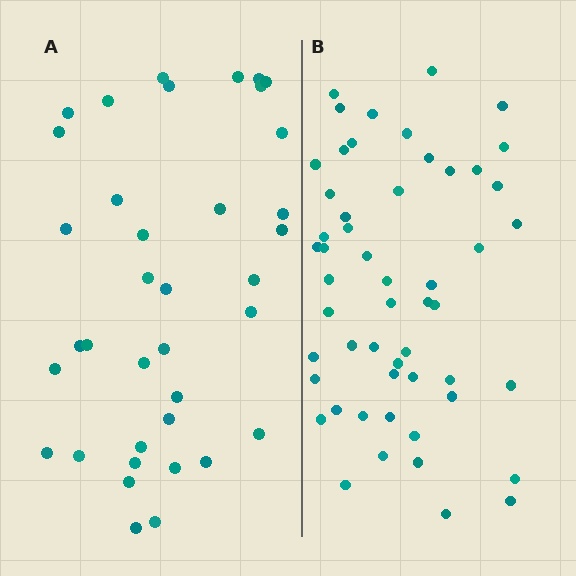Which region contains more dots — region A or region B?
Region B (the right region) has more dots.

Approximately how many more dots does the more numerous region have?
Region B has approximately 15 more dots than region A.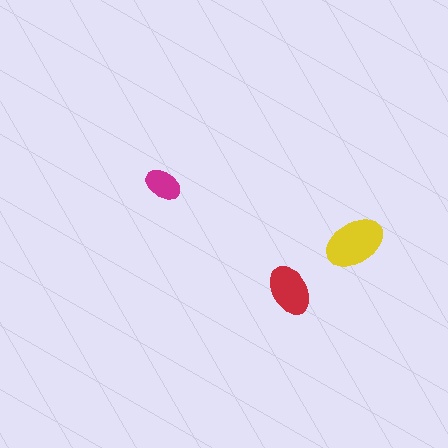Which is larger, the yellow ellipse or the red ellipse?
The yellow one.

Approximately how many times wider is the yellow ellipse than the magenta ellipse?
About 1.5 times wider.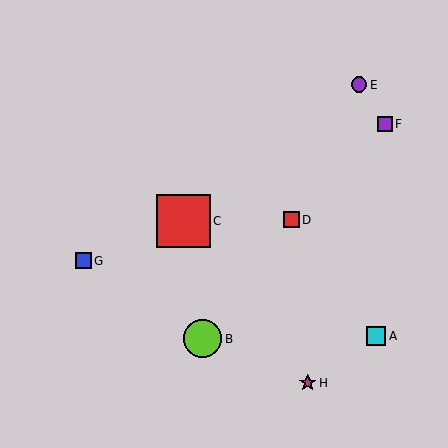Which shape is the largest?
The red square (labeled C) is the largest.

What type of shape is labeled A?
Shape A is a cyan square.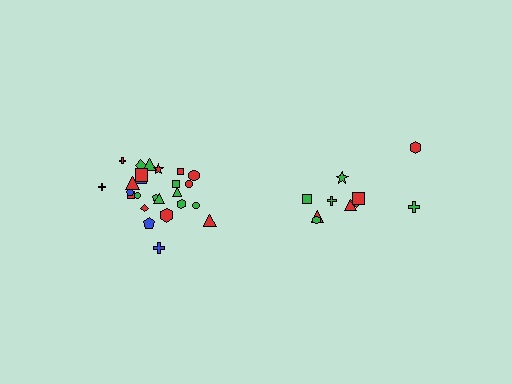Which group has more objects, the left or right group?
The left group.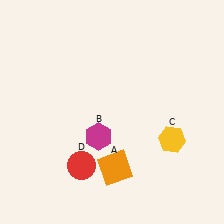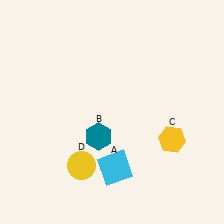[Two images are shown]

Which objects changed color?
A changed from orange to cyan. B changed from magenta to teal. D changed from red to yellow.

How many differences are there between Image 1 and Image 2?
There are 3 differences between the two images.